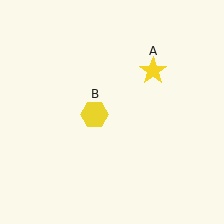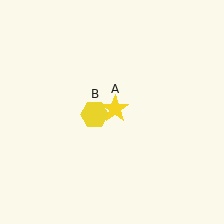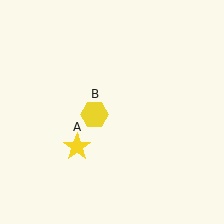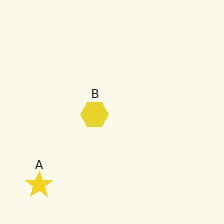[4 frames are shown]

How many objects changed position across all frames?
1 object changed position: yellow star (object A).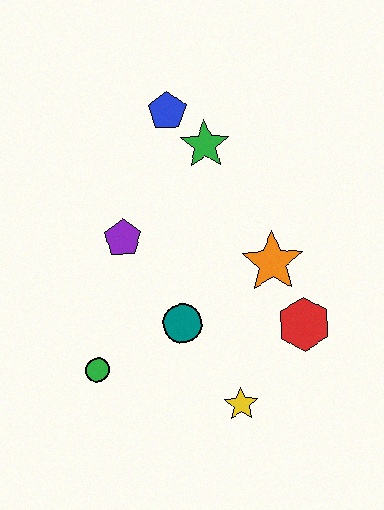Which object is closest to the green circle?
The teal circle is closest to the green circle.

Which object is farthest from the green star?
The yellow star is farthest from the green star.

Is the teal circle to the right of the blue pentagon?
Yes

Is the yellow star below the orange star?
Yes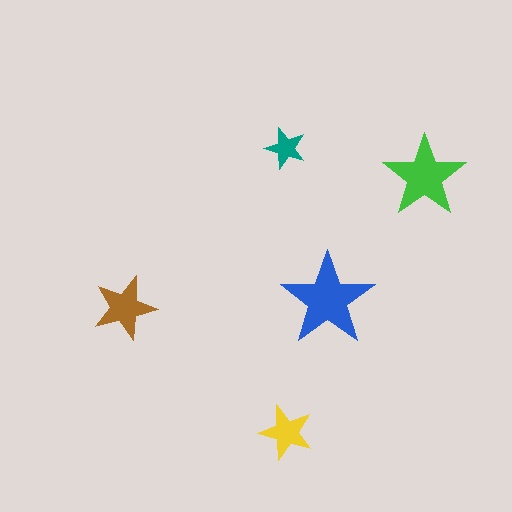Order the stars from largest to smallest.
the blue one, the green one, the brown one, the yellow one, the teal one.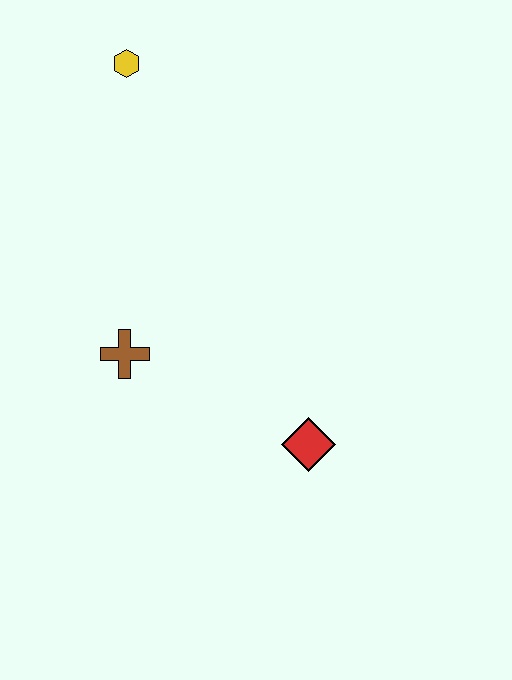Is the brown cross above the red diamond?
Yes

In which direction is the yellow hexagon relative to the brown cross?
The yellow hexagon is above the brown cross.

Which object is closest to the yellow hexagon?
The brown cross is closest to the yellow hexagon.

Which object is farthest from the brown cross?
The yellow hexagon is farthest from the brown cross.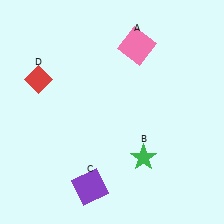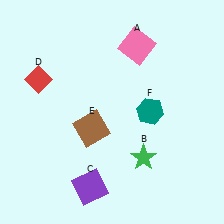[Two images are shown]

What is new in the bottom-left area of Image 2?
A brown square (E) was added in the bottom-left area of Image 2.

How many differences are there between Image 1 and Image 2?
There are 2 differences between the two images.